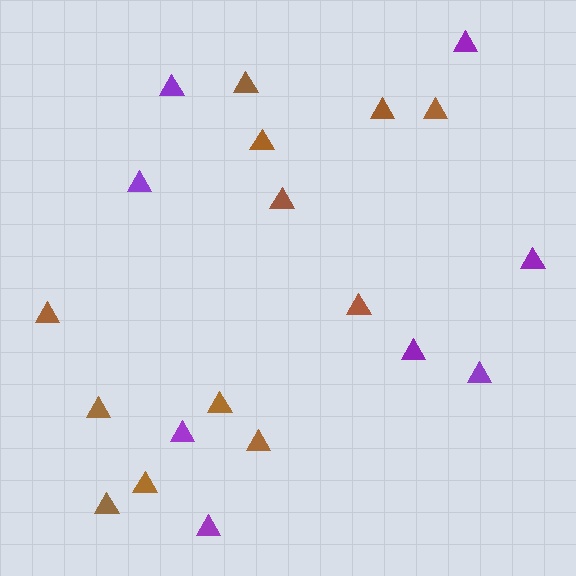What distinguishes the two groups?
There are 2 groups: one group of brown triangles (12) and one group of purple triangles (8).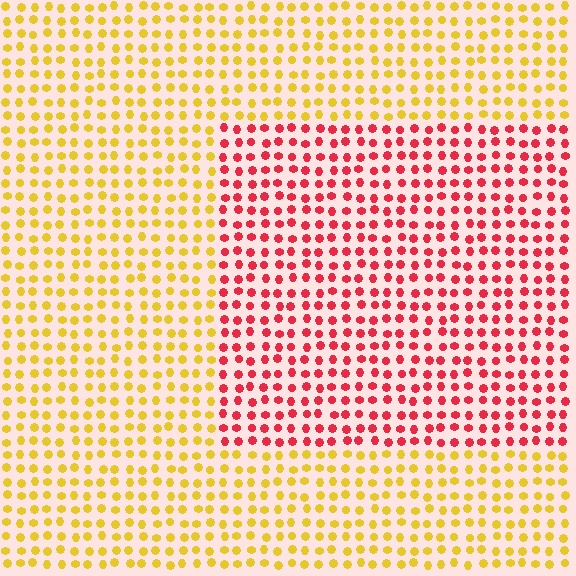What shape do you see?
I see a rectangle.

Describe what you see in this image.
The image is filled with small yellow elements in a uniform arrangement. A rectangle-shaped region is visible where the elements are tinted to a slightly different hue, forming a subtle color boundary.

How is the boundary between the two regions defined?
The boundary is defined purely by a slight shift in hue (about 60 degrees). Spacing, size, and orientation are identical on both sides.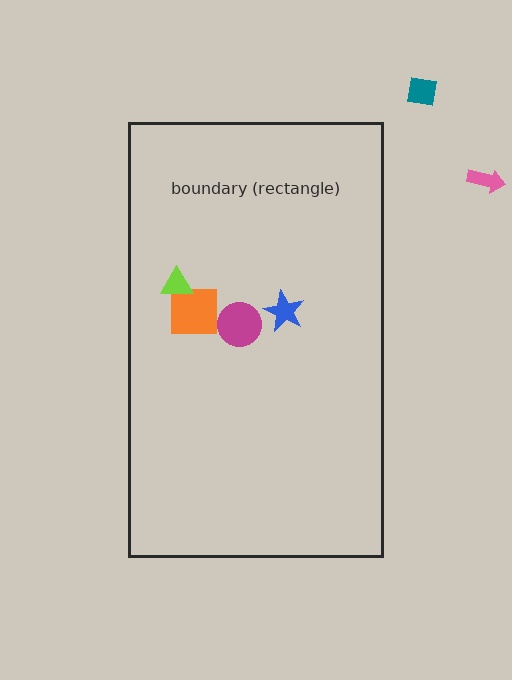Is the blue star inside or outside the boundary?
Inside.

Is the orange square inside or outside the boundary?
Inside.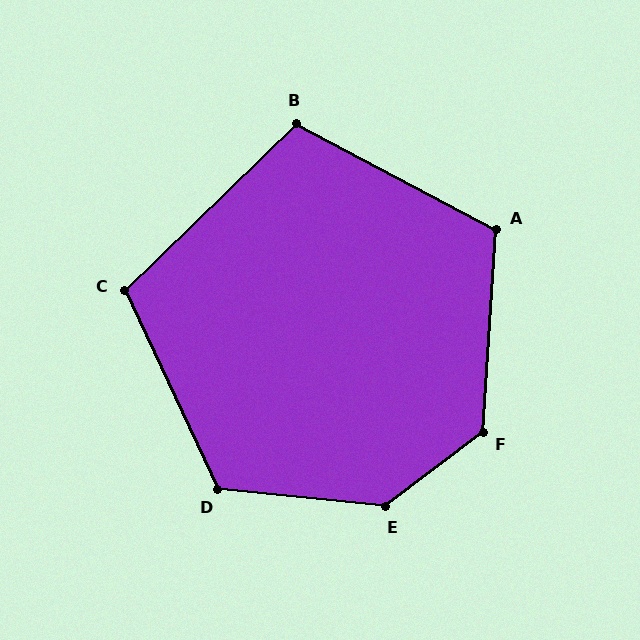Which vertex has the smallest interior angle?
B, at approximately 108 degrees.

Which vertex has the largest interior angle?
E, at approximately 137 degrees.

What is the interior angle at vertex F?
Approximately 131 degrees (obtuse).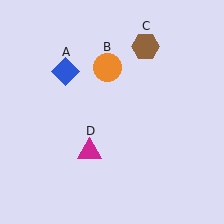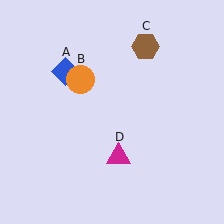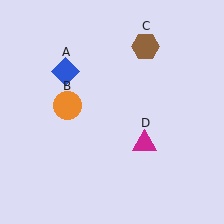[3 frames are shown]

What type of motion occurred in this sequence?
The orange circle (object B), magenta triangle (object D) rotated counterclockwise around the center of the scene.